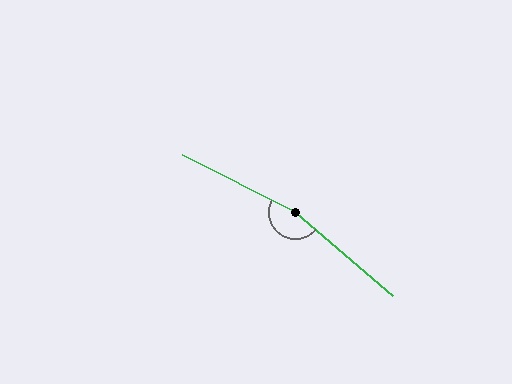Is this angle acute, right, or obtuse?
It is obtuse.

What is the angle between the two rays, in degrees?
Approximately 166 degrees.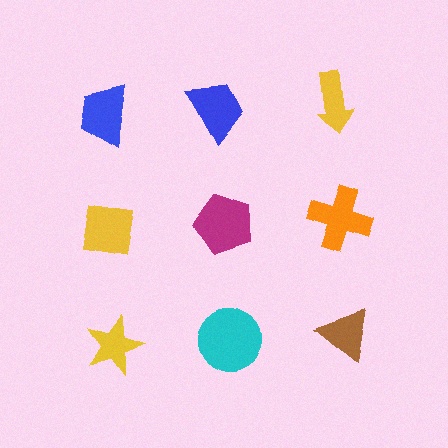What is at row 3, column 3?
A brown triangle.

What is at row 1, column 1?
A blue trapezoid.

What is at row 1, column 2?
A blue trapezoid.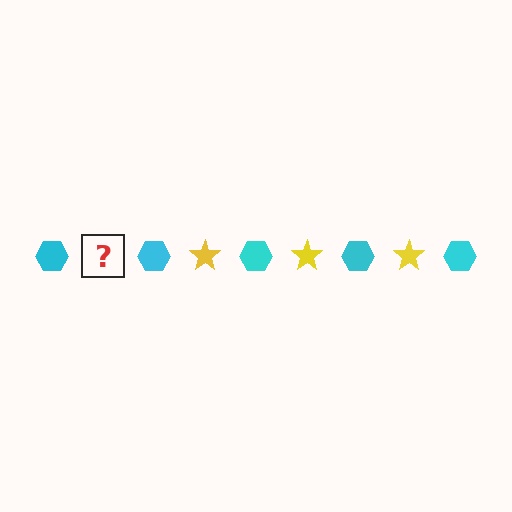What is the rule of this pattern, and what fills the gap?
The rule is that the pattern alternates between cyan hexagon and yellow star. The gap should be filled with a yellow star.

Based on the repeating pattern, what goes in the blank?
The blank should be a yellow star.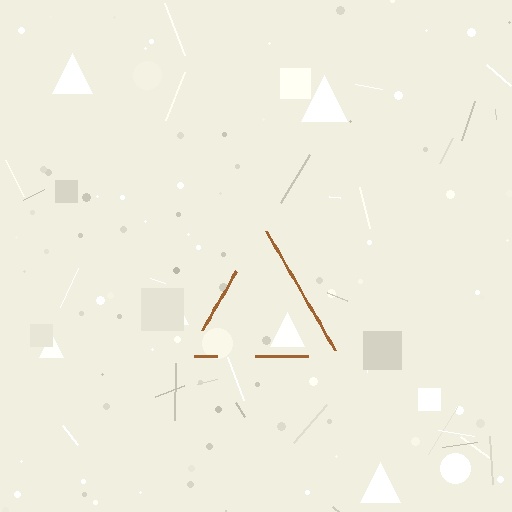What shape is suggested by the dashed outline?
The dashed outline suggests a triangle.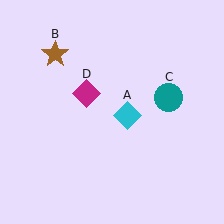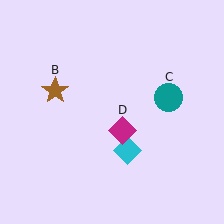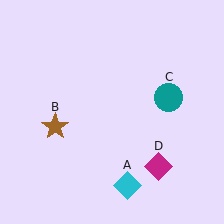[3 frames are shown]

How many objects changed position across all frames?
3 objects changed position: cyan diamond (object A), brown star (object B), magenta diamond (object D).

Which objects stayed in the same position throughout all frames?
Teal circle (object C) remained stationary.